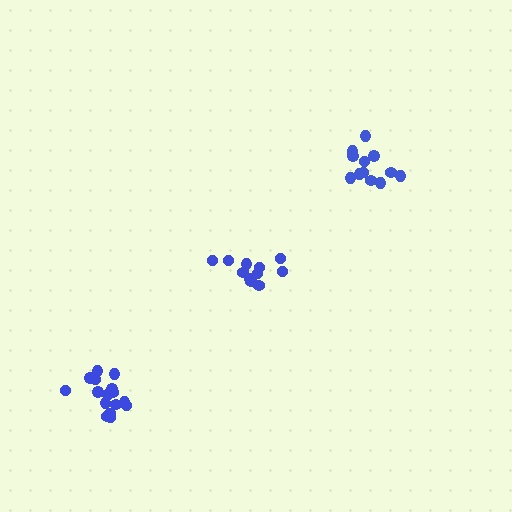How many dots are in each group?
Group 1: 16 dots, Group 2: 11 dots, Group 3: 13 dots (40 total).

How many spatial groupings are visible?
There are 3 spatial groupings.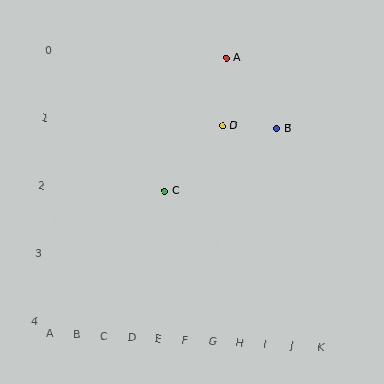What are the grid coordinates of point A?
Point A is at grid coordinates (G, 0).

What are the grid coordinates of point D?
Point D is at grid coordinates (G, 1).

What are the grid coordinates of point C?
Point C is at grid coordinates (E, 2).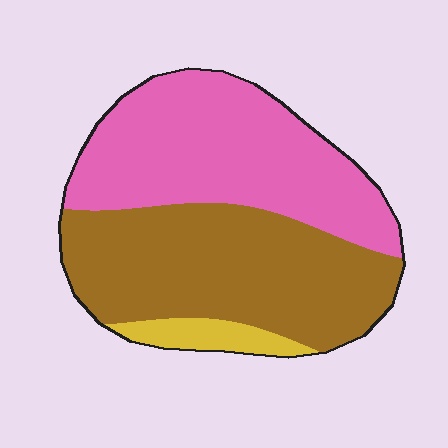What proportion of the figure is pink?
Pink covers 45% of the figure.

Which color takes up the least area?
Yellow, at roughly 5%.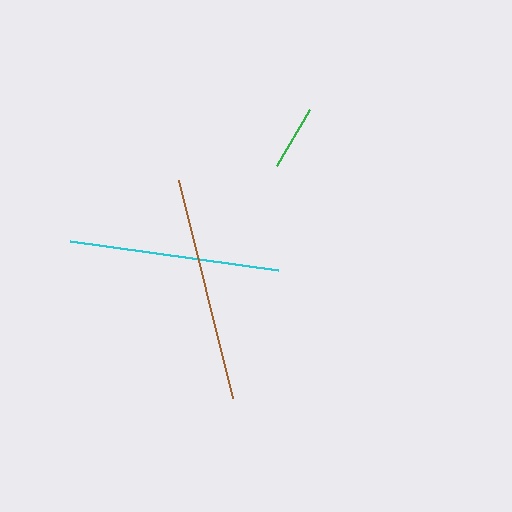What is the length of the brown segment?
The brown segment is approximately 224 pixels long.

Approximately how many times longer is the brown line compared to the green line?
The brown line is approximately 3.5 times the length of the green line.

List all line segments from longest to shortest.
From longest to shortest: brown, cyan, green.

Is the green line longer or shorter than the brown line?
The brown line is longer than the green line.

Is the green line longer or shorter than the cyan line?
The cyan line is longer than the green line.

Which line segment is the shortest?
The green line is the shortest at approximately 64 pixels.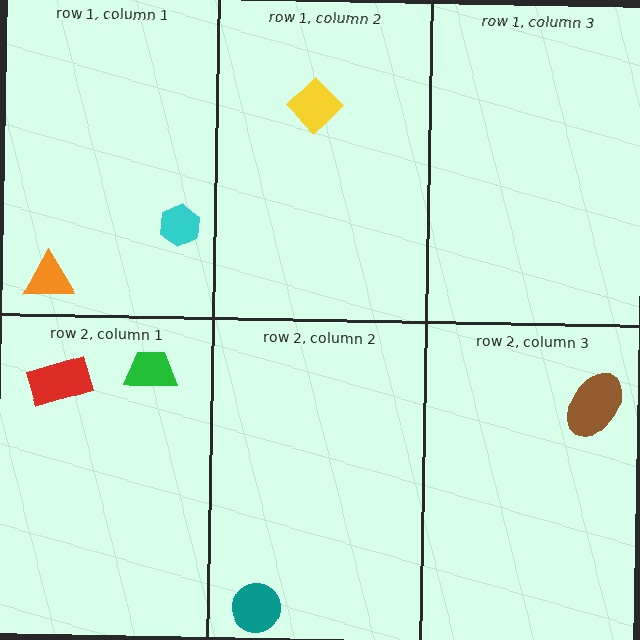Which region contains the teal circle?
The row 2, column 2 region.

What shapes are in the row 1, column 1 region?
The orange triangle, the cyan hexagon.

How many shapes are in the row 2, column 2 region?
1.